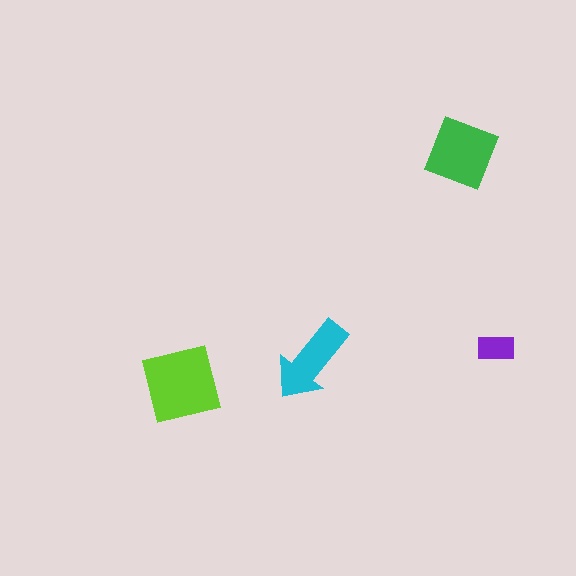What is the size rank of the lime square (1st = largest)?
1st.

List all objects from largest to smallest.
The lime square, the green diamond, the cyan arrow, the purple rectangle.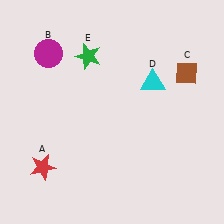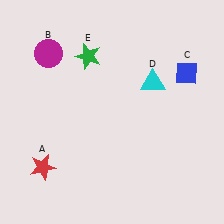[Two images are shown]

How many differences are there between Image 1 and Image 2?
There is 1 difference between the two images.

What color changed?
The diamond (C) changed from brown in Image 1 to blue in Image 2.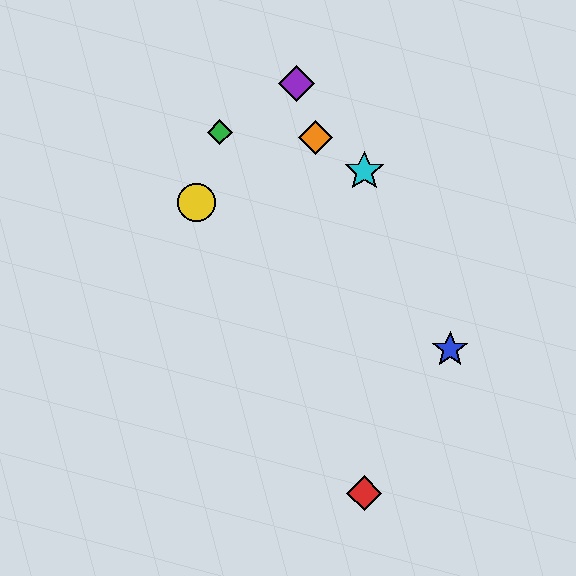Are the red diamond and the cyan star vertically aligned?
Yes, both are at x≈364.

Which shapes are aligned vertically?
The red diamond, the cyan star are aligned vertically.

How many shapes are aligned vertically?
2 shapes (the red diamond, the cyan star) are aligned vertically.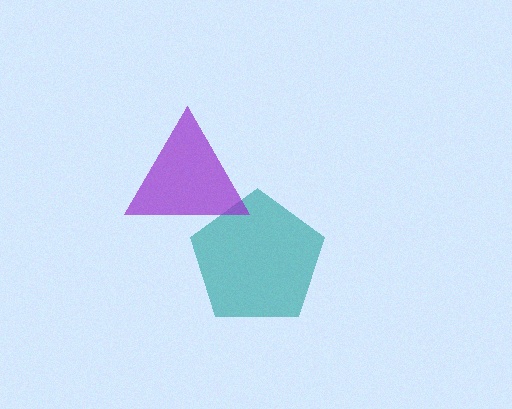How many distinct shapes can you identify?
There are 2 distinct shapes: a teal pentagon, a purple triangle.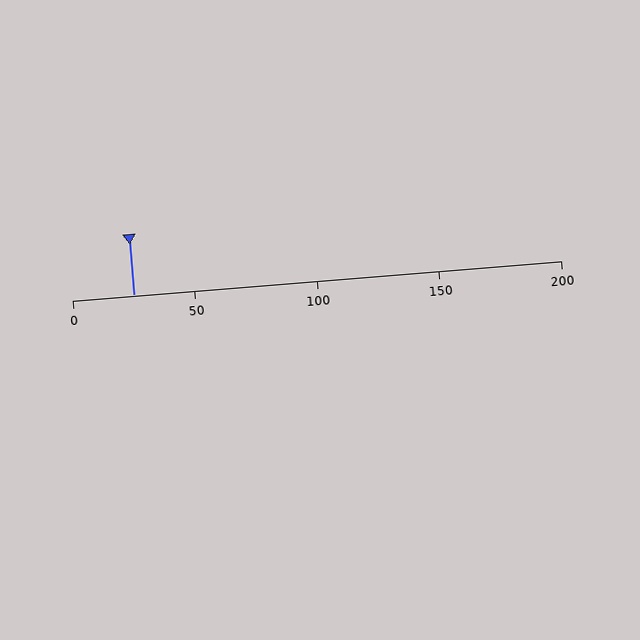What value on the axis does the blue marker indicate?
The marker indicates approximately 25.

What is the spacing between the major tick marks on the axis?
The major ticks are spaced 50 apart.